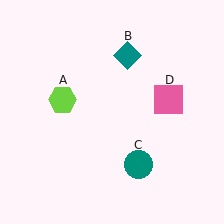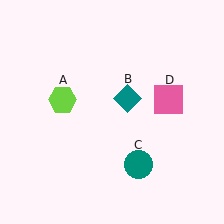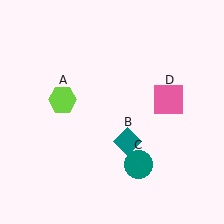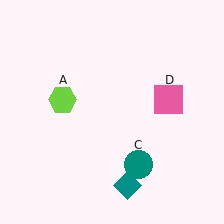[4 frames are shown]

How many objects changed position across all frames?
1 object changed position: teal diamond (object B).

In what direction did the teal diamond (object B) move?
The teal diamond (object B) moved down.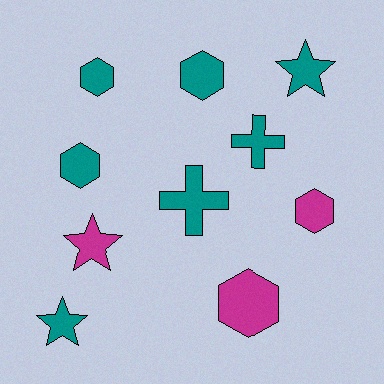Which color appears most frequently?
Teal, with 7 objects.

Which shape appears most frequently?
Hexagon, with 5 objects.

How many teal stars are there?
There are 2 teal stars.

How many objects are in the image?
There are 10 objects.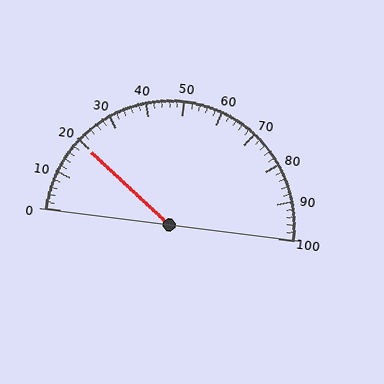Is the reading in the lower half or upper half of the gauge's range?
The reading is in the lower half of the range (0 to 100).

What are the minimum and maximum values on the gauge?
The gauge ranges from 0 to 100.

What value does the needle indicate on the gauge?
The needle indicates approximately 20.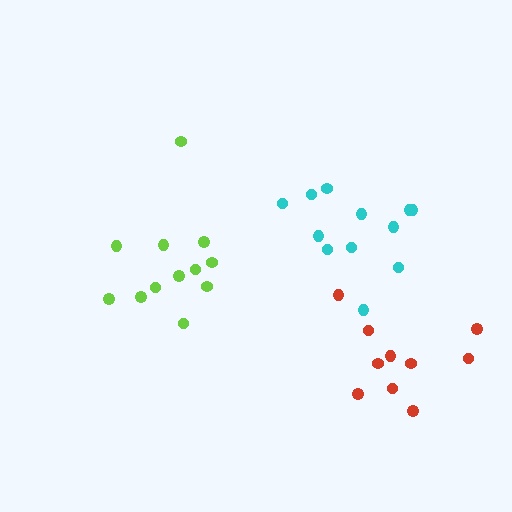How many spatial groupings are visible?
There are 3 spatial groupings.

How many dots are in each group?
Group 1: 12 dots, Group 2: 12 dots, Group 3: 10 dots (34 total).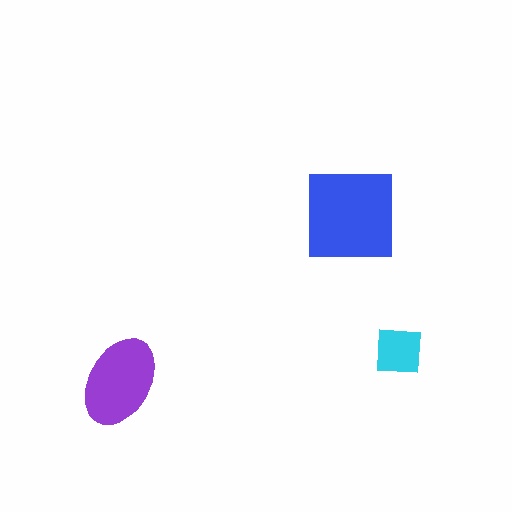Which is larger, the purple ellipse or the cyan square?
The purple ellipse.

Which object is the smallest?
The cyan square.